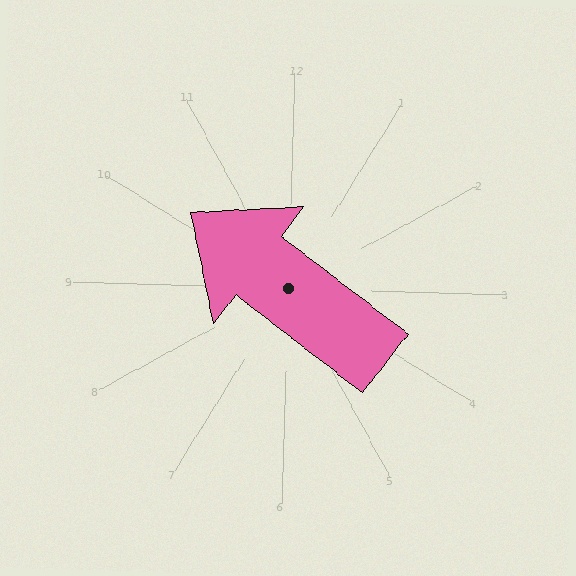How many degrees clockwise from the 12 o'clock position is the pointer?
Approximately 306 degrees.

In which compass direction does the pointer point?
Northwest.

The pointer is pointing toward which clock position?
Roughly 10 o'clock.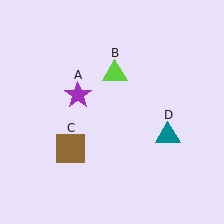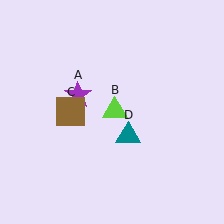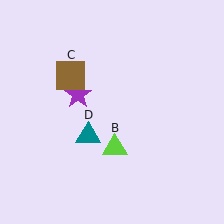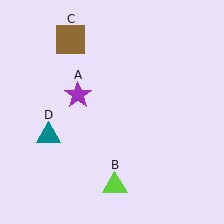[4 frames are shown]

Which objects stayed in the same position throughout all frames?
Purple star (object A) remained stationary.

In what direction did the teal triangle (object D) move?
The teal triangle (object D) moved left.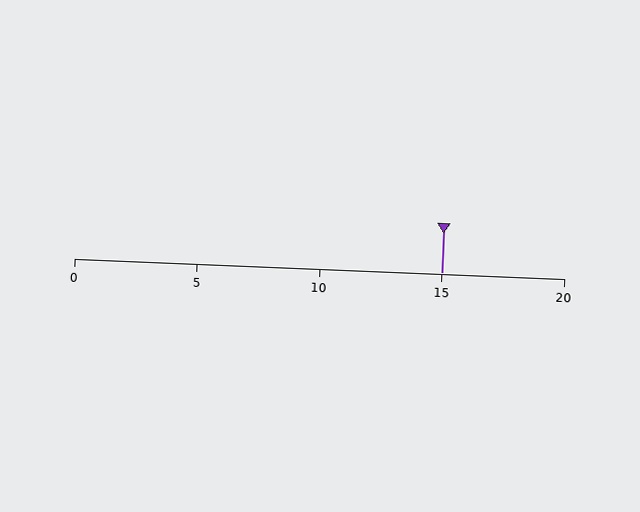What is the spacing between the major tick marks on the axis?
The major ticks are spaced 5 apart.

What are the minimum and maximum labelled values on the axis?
The axis runs from 0 to 20.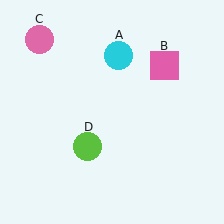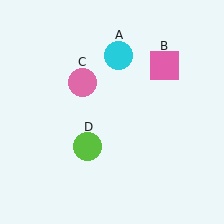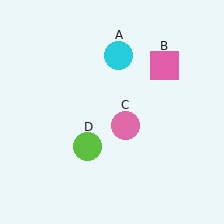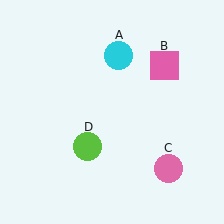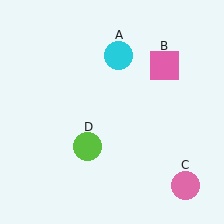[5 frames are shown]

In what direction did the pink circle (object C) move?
The pink circle (object C) moved down and to the right.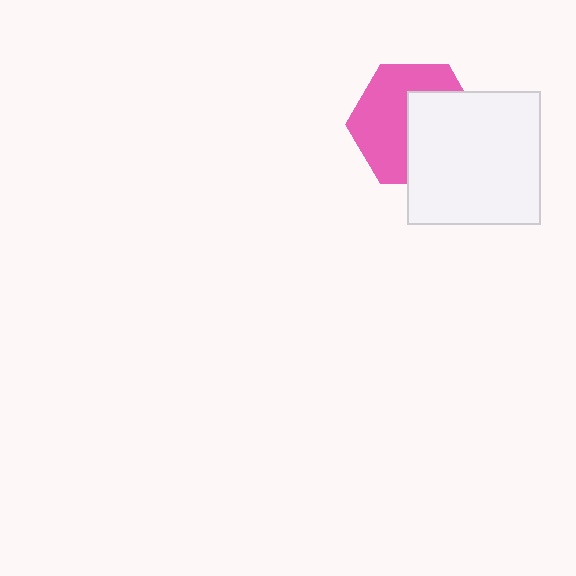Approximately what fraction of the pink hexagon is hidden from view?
Roughly 46% of the pink hexagon is hidden behind the white square.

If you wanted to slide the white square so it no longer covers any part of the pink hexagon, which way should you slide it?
Slide it right — that is the most direct way to separate the two shapes.